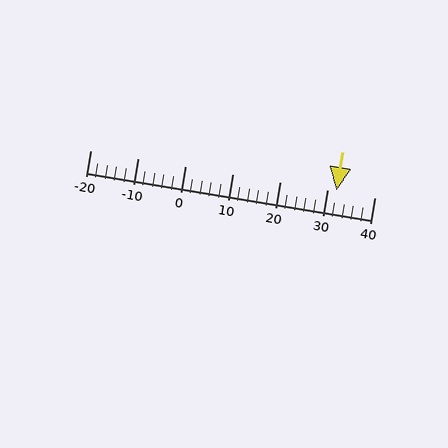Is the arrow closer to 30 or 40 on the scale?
The arrow is closer to 30.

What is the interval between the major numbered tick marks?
The major tick marks are spaced 10 units apart.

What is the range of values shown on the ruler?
The ruler shows values from -20 to 40.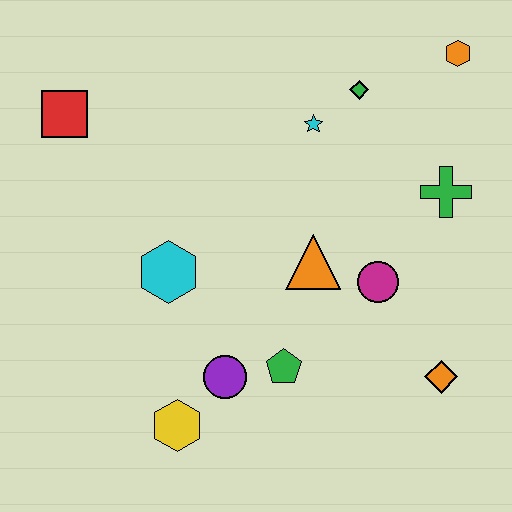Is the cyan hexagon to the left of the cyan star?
Yes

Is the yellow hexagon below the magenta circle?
Yes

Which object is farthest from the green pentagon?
The orange hexagon is farthest from the green pentagon.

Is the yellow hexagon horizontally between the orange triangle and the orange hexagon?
No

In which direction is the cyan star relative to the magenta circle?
The cyan star is above the magenta circle.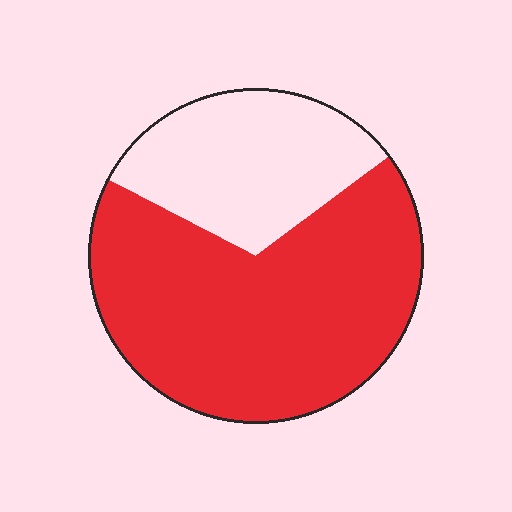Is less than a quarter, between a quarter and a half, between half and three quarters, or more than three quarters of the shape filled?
Between half and three quarters.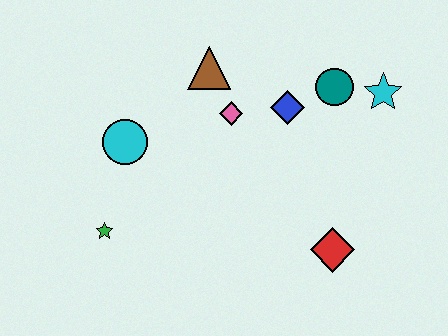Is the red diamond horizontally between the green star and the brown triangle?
No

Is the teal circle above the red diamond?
Yes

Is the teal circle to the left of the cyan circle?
No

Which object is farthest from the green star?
The cyan star is farthest from the green star.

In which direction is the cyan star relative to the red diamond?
The cyan star is above the red diamond.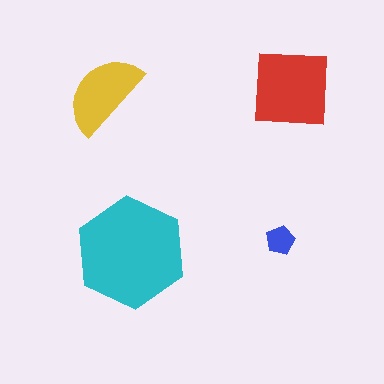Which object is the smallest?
The blue pentagon.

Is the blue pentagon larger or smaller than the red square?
Smaller.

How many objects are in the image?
There are 4 objects in the image.